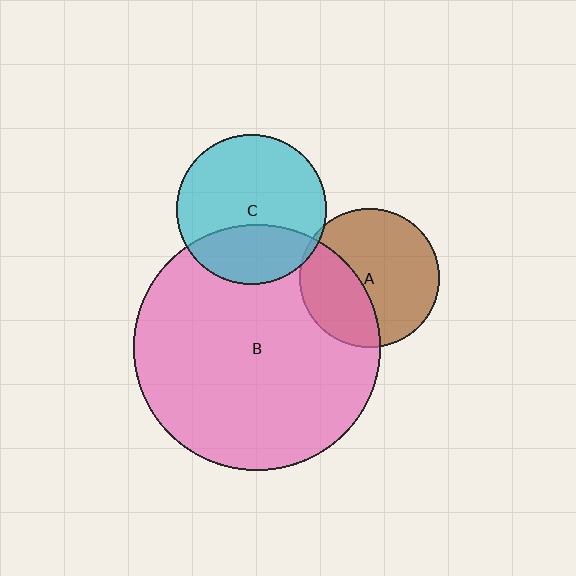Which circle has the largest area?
Circle B (pink).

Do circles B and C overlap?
Yes.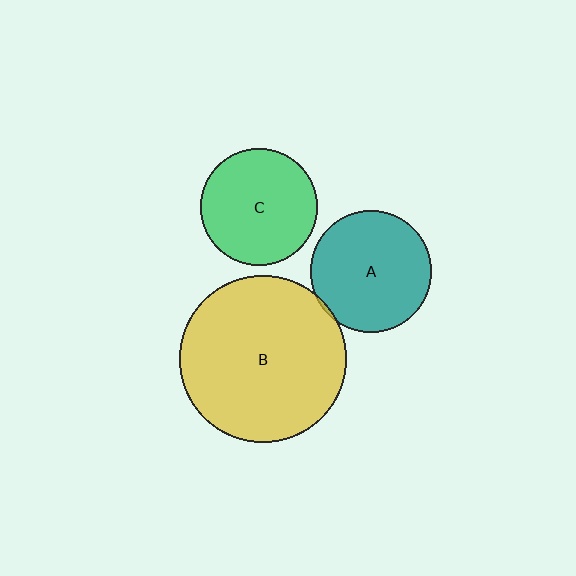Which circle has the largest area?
Circle B (yellow).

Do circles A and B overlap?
Yes.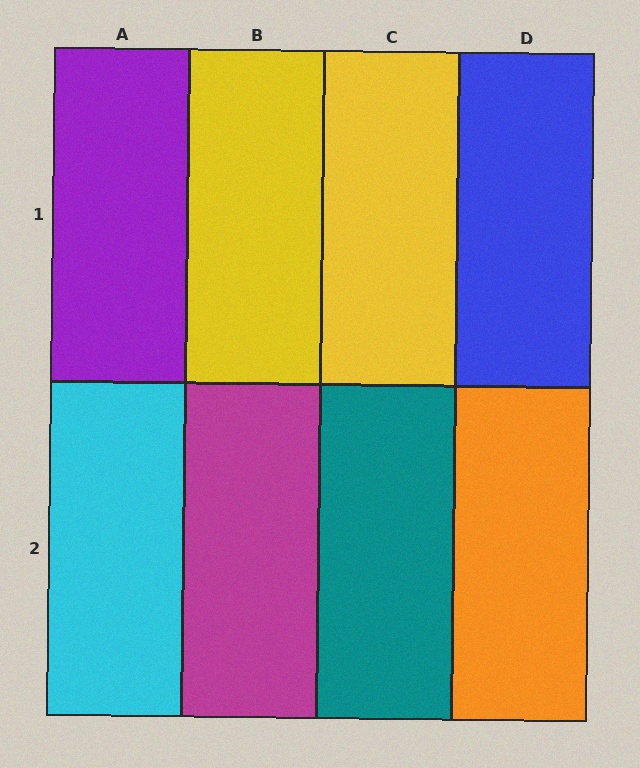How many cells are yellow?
2 cells are yellow.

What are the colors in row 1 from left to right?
Purple, yellow, yellow, blue.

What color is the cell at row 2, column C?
Teal.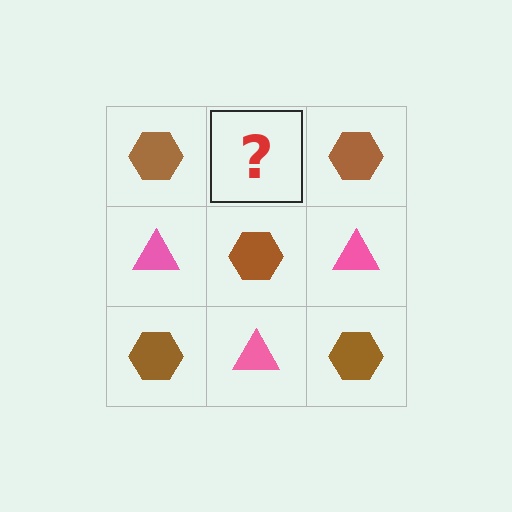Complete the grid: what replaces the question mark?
The question mark should be replaced with a pink triangle.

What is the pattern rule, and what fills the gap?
The rule is that it alternates brown hexagon and pink triangle in a checkerboard pattern. The gap should be filled with a pink triangle.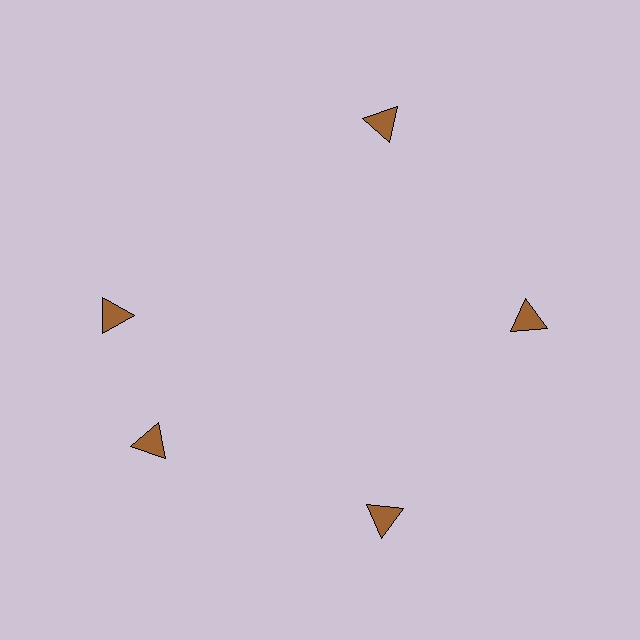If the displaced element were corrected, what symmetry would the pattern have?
It would have 5-fold rotational symmetry — the pattern would map onto itself every 72 degrees.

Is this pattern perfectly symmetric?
No. The 5 brown triangles are arranged in a ring, but one element near the 10 o'clock position is rotated out of alignment along the ring, breaking the 5-fold rotational symmetry.